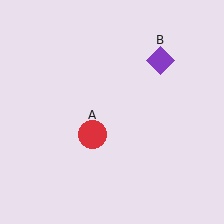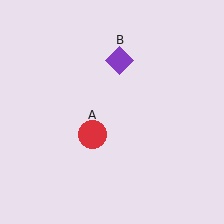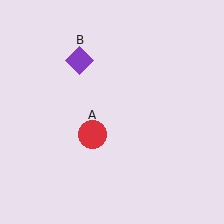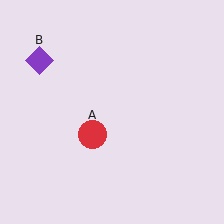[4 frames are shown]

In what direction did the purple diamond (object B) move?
The purple diamond (object B) moved left.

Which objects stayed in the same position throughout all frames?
Red circle (object A) remained stationary.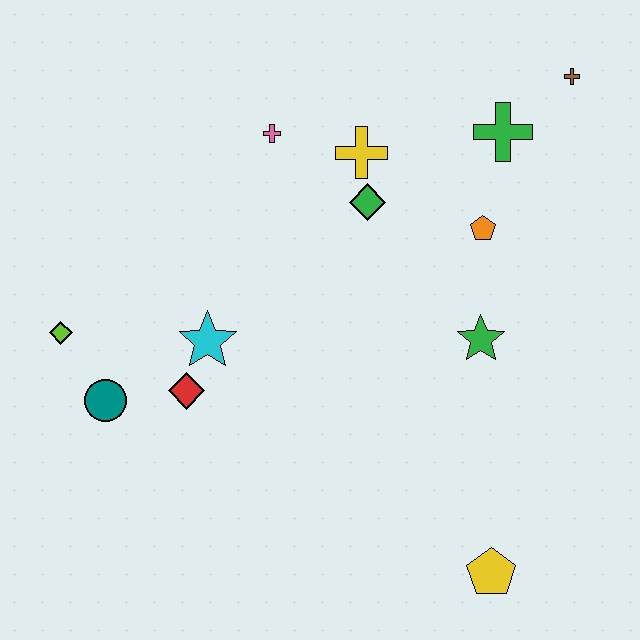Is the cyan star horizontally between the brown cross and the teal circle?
Yes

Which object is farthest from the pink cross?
The yellow pentagon is farthest from the pink cross.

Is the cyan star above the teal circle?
Yes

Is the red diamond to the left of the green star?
Yes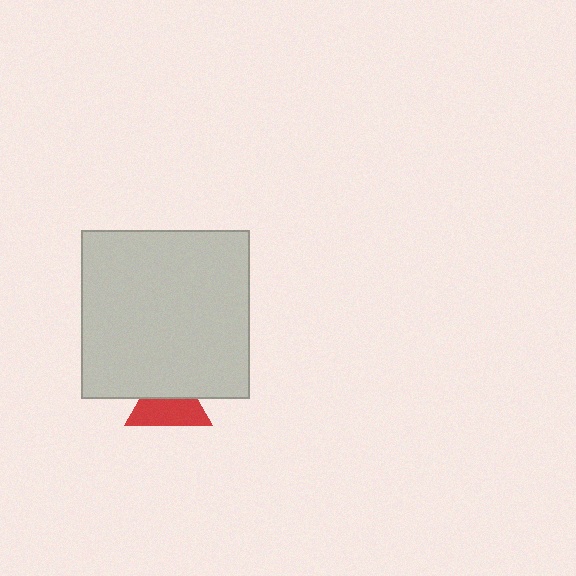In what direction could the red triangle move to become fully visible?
The red triangle could move down. That would shift it out from behind the light gray square entirely.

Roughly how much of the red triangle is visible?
About half of it is visible (roughly 56%).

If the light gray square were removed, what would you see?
You would see the complete red triangle.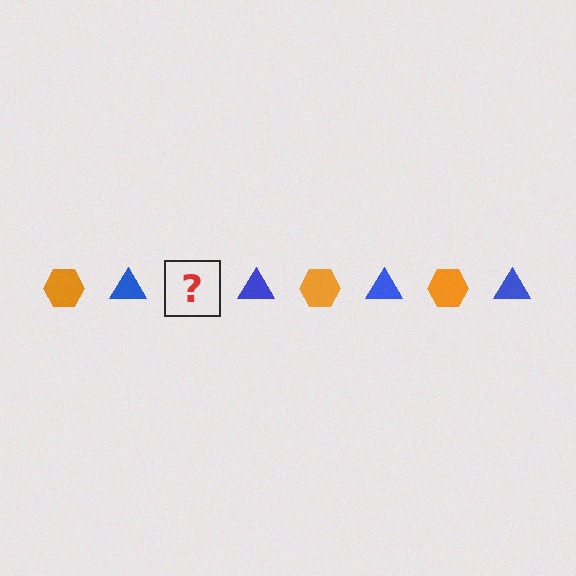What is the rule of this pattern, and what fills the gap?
The rule is that the pattern alternates between orange hexagon and blue triangle. The gap should be filled with an orange hexagon.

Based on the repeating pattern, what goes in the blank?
The blank should be an orange hexagon.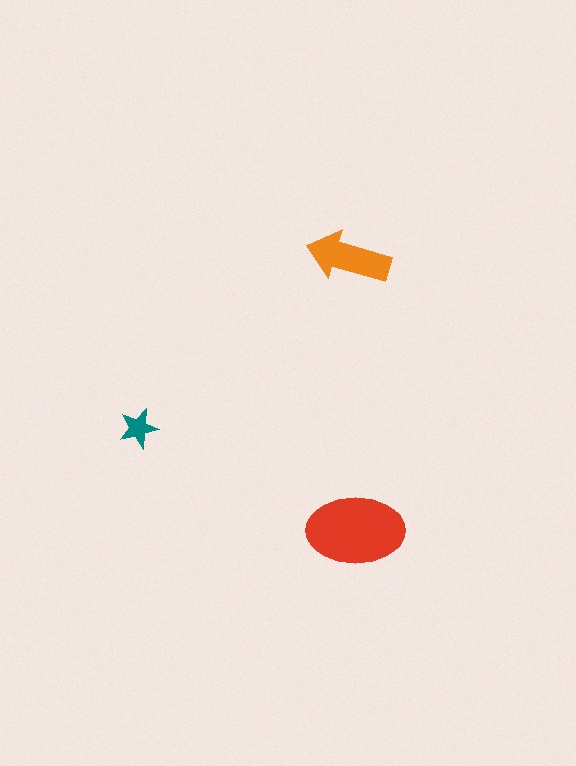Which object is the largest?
The red ellipse.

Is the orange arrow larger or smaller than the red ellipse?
Smaller.